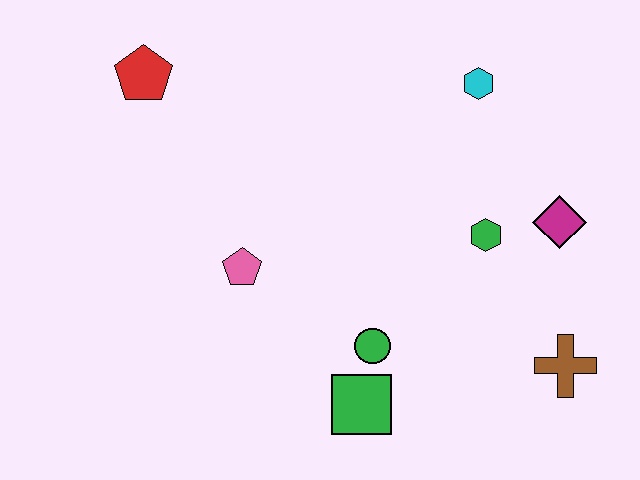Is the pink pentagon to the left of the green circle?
Yes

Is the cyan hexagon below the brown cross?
No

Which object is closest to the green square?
The green circle is closest to the green square.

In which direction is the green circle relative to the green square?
The green circle is above the green square.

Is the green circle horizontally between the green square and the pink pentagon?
No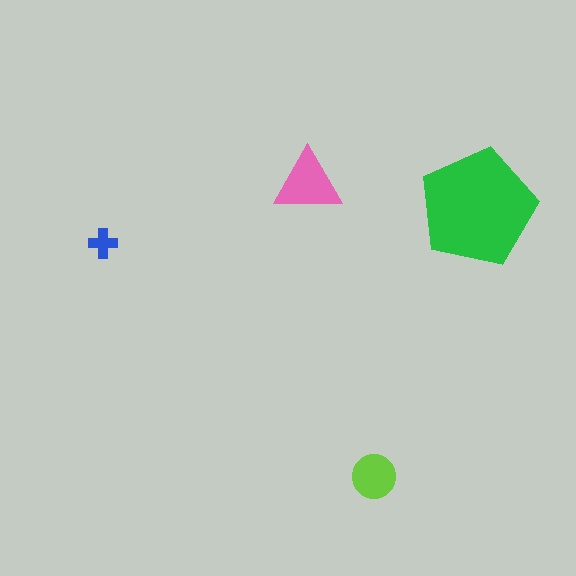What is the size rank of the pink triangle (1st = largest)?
2nd.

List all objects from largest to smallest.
The green pentagon, the pink triangle, the lime circle, the blue cross.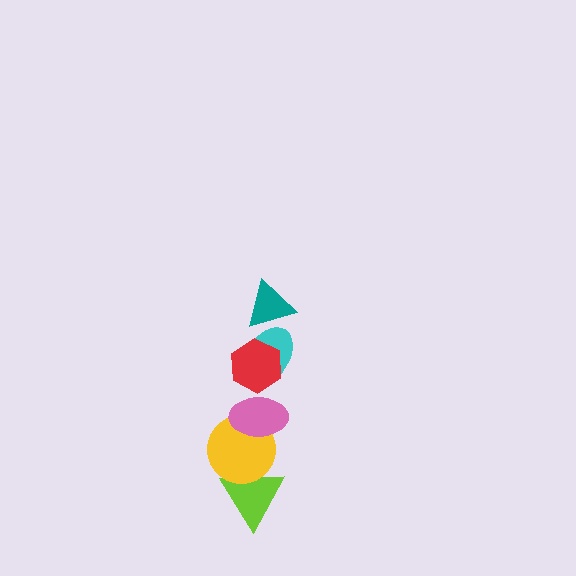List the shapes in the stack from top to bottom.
From top to bottom: the teal triangle, the red hexagon, the cyan ellipse, the pink ellipse, the yellow circle, the lime triangle.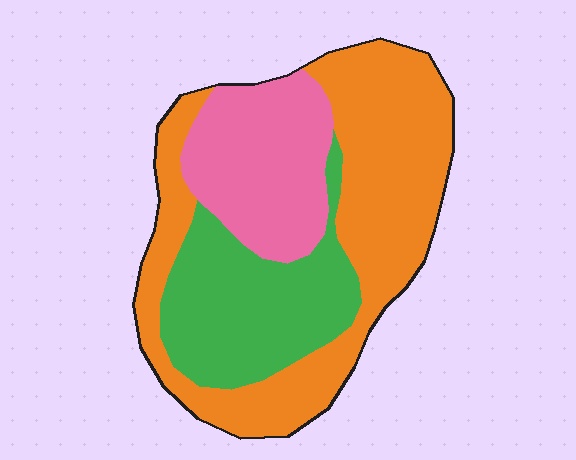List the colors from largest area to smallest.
From largest to smallest: orange, green, pink.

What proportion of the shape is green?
Green takes up about one quarter (1/4) of the shape.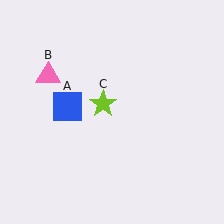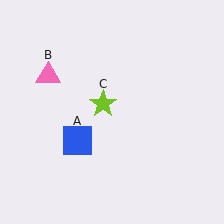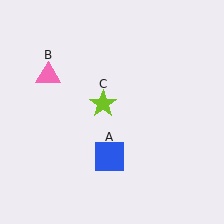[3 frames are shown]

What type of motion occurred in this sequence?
The blue square (object A) rotated counterclockwise around the center of the scene.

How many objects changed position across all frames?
1 object changed position: blue square (object A).